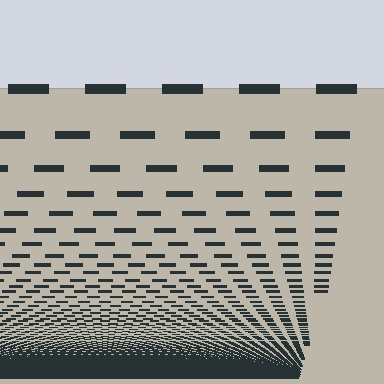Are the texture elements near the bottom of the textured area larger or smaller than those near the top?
Smaller. The gradient is inverted — elements near the bottom are smaller and denser.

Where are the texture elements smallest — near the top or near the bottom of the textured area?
Near the bottom.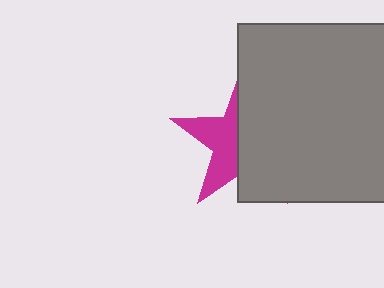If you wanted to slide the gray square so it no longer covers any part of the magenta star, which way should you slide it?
Slide it right — that is the most direct way to separate the two shapes.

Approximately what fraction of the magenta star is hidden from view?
Roughly 57% of the magenta star is hidden behind the gray square.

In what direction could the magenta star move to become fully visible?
The magenta star could move left. That would shift it out from behind the gray square entirely.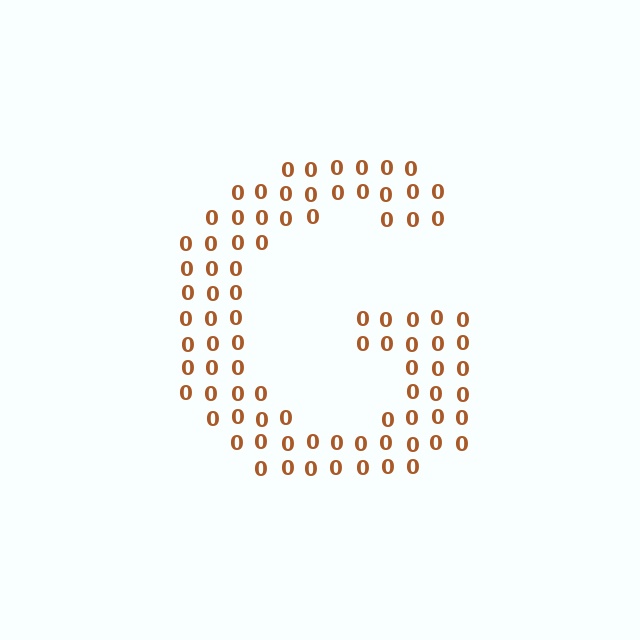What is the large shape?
The large shape is the letter G.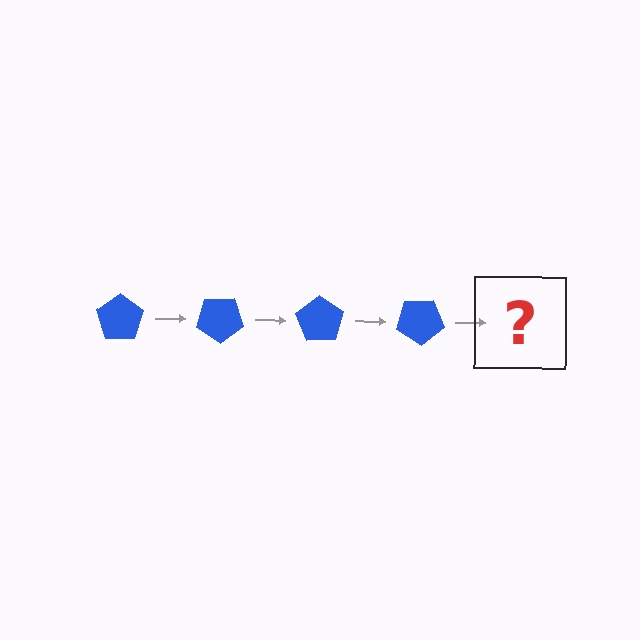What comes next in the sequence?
The next element should be a blue pentagon rotated 140 degrees.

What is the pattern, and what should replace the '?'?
The pattern is that the pentagon rotates 35 degrees each step. The '?' should be a blue pentagon rotated 140 degrees.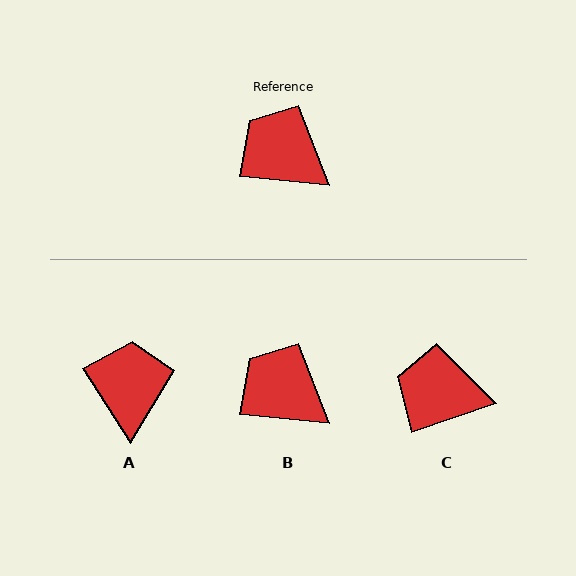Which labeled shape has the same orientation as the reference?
B.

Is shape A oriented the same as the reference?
No, it is off by about 52 degrees.